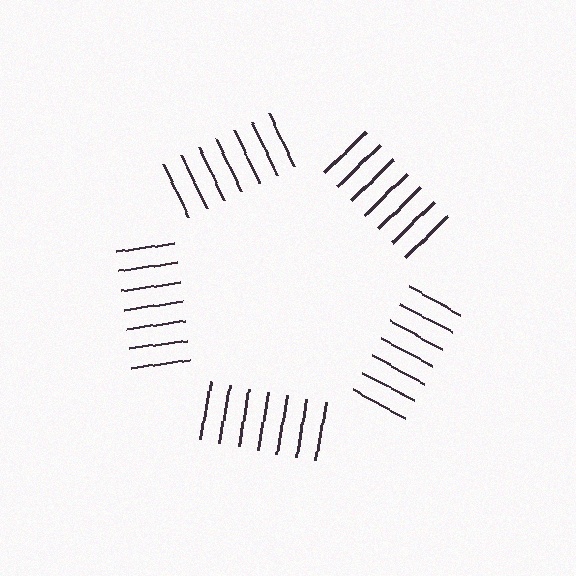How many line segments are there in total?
35 — 7 along each of the 5 edges.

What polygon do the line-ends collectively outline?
An illusory pentagon — the line segments terminate on its edges but no continuous stroke is drawn.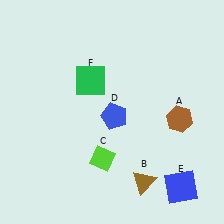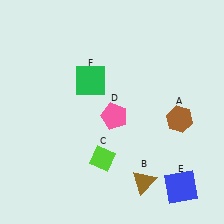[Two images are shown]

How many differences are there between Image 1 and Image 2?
There is 1 difference between the two images.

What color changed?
The pentagon (D) changed from blue in Image 1 to pink in Image 2.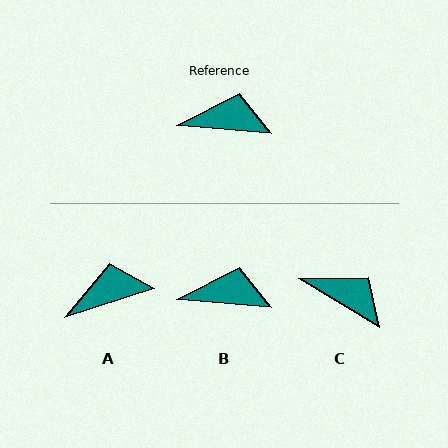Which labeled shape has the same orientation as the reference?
B.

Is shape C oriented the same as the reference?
No, it is off by about 26 degrees.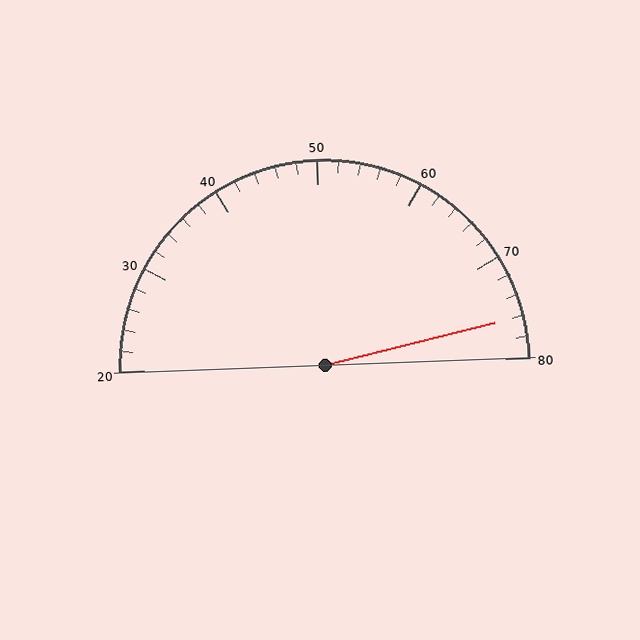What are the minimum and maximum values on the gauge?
The gauge ranges from 20 to 80.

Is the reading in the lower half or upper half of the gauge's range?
The reading is in the upper half of the range (20 to 80).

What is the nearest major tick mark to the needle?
The nearest major tick mark is 80.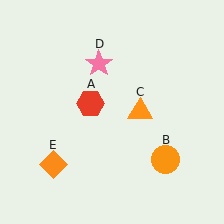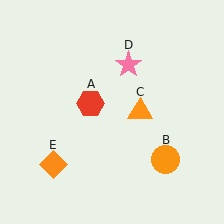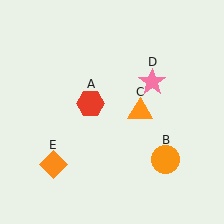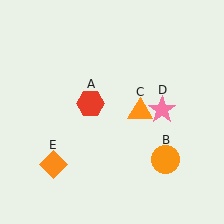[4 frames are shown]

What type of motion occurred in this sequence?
The pink star (object D) rotated clockwise around the center of the scene.